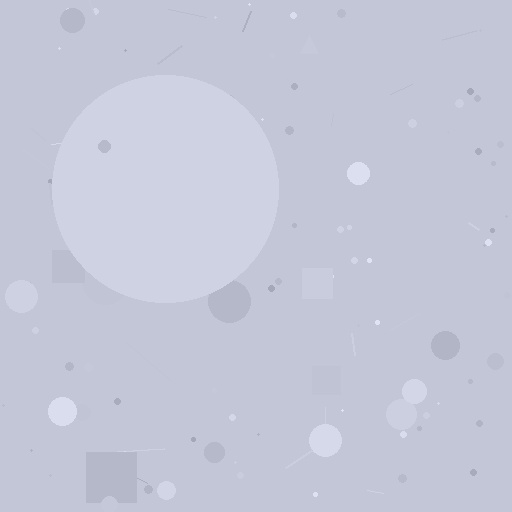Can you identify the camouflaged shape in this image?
The camouflaged shape is a circle.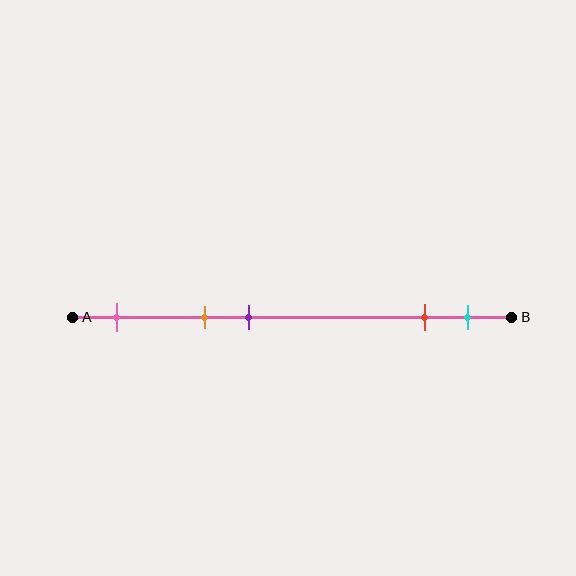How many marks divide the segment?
There are 5 marks dividing the segment.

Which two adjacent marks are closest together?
The red and cyan marks are the closest adjacent pair.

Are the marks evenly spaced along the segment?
No, the marks are not evenly spaced.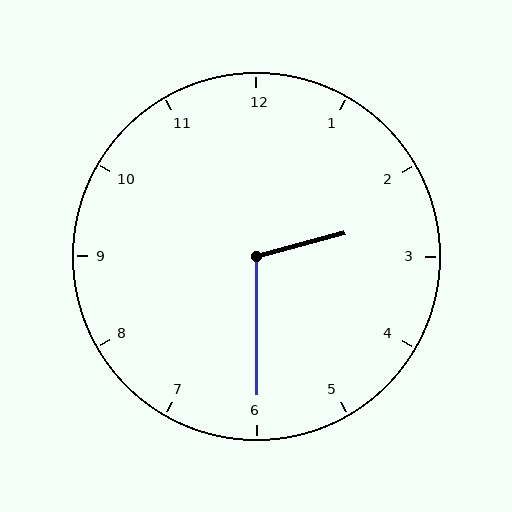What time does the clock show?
2:30.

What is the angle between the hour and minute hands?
Approximately 105 degrees.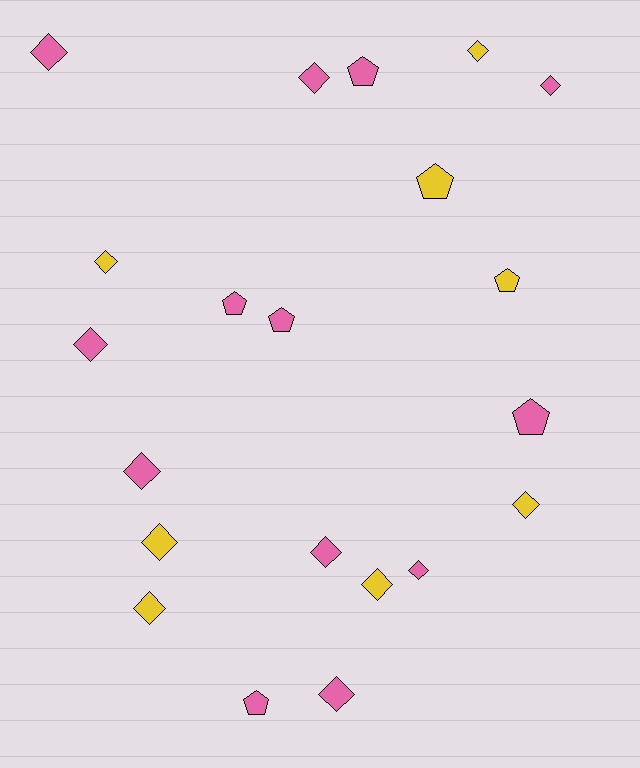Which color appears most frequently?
Pink, with 13 objects.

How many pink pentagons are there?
There are 5 pink pentagons.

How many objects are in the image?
There are 21 objects.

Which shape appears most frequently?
Diamond, with 14 objects.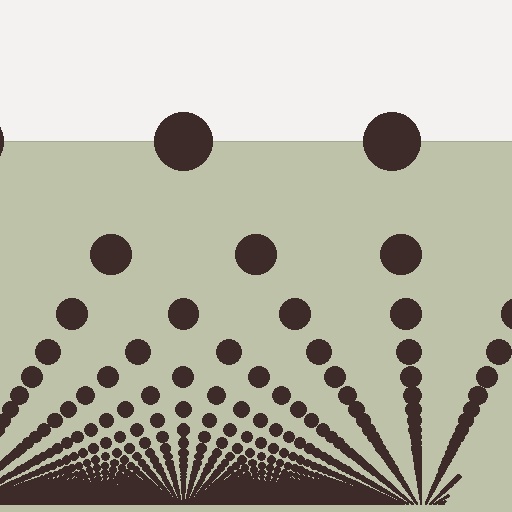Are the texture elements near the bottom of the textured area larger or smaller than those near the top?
Smaller. The gradient is inverted — elements near the bottom are smaller and denser.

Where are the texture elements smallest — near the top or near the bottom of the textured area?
Near the bottom.